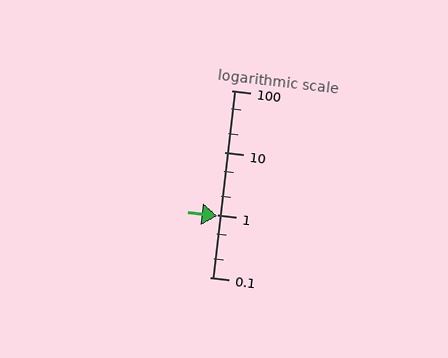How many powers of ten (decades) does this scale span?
The scale spans 3 decades, from 0.1 to 100.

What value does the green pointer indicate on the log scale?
The pointer indicates approximately 0.96.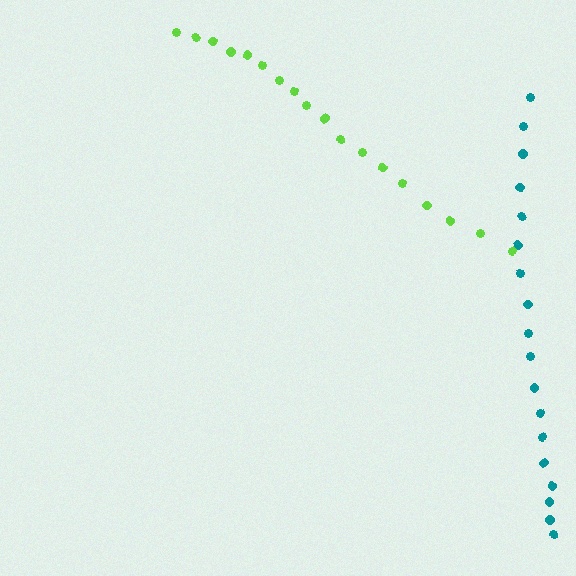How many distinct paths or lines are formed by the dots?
There are 2 distinct paths.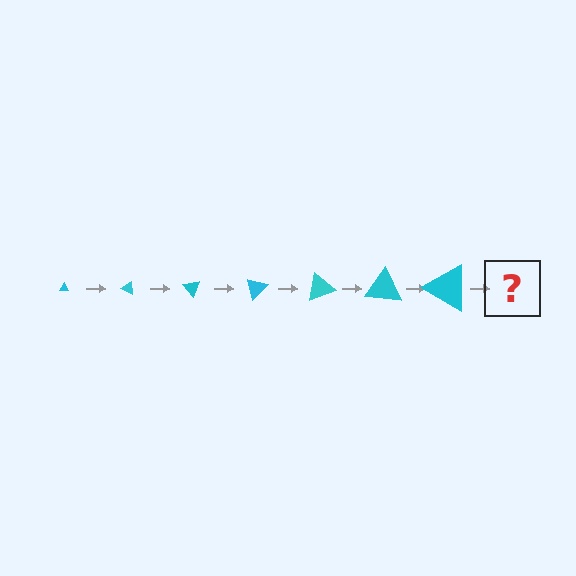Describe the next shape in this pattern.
It should be a triangle, larger than the previous one and rotated 175 degrees from the start.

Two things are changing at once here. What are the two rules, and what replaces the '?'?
The two rules are that the triangle grows larger each step and it rotates 25 degrees each step. The '?' should be a triangle, larger than the previous one and rotated 175 degrees from the start.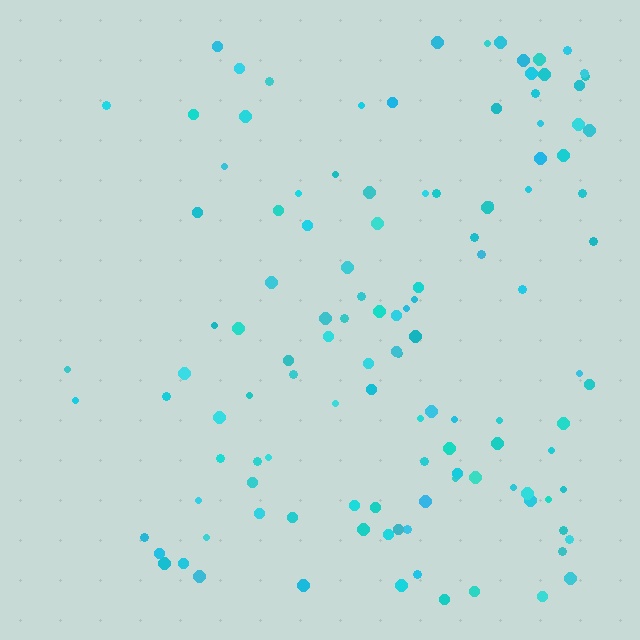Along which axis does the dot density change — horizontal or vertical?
Horizontal.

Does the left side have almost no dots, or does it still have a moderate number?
Still a moderate number, just noticeably fewer than the right.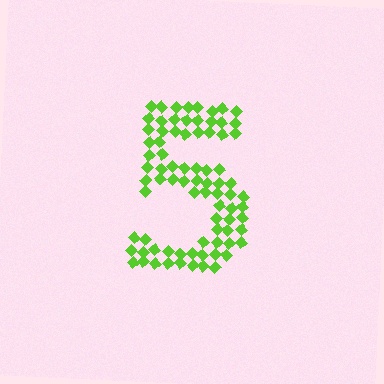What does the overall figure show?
The overall figure shows the digit 5.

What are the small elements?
The small elements are diamonds.